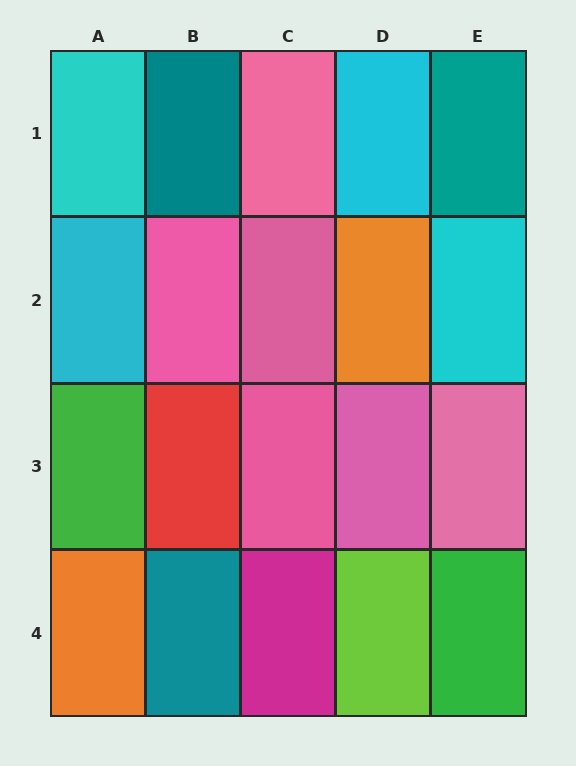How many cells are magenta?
1 cell is magenta.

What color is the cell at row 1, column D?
Cyan.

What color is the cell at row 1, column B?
Teal.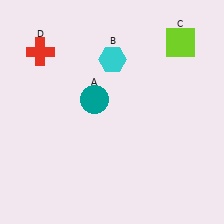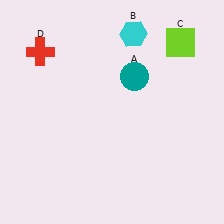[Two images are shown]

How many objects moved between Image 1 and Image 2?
2 objects moved between the two images.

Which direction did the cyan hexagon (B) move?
The cyan hexagon (B) moved up.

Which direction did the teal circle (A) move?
The teal circle (A) moved right.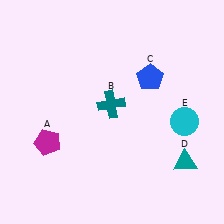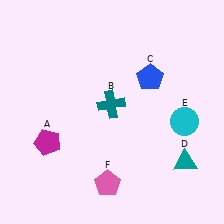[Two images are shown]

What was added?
A pink pentagon (F) was added in Image 2.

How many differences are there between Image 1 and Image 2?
There is 1 difference between the two images.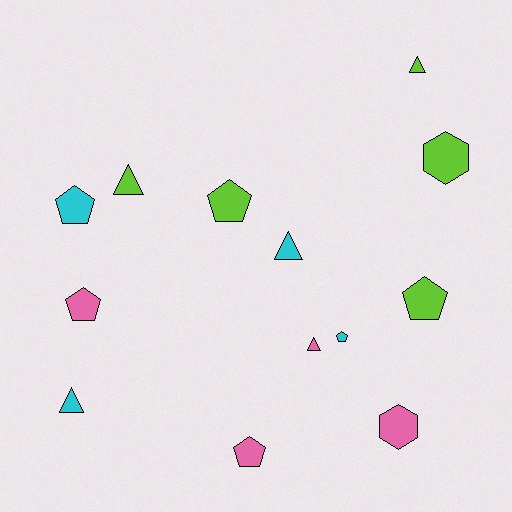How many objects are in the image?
There are 13 objects.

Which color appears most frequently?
Lime, with 5 objects.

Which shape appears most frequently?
Pentagon, with 6 objects.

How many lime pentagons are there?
There are 2 lime pentagons.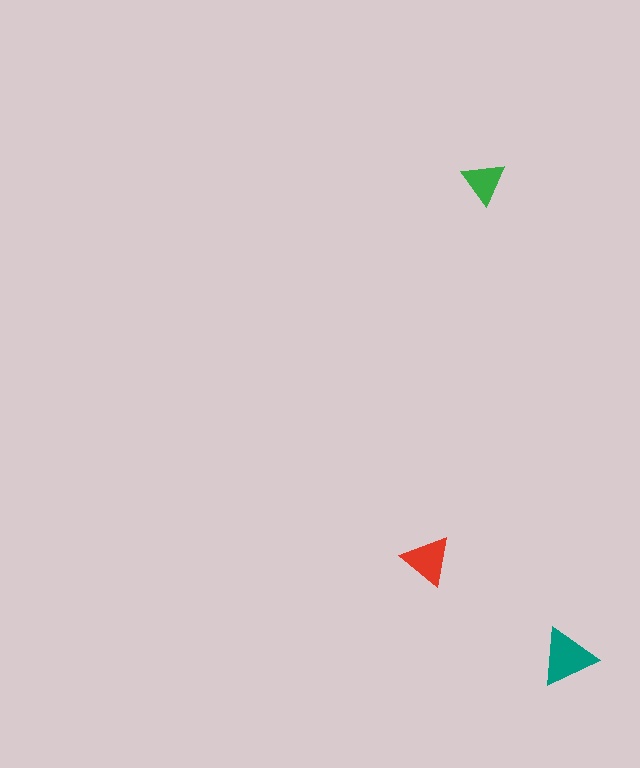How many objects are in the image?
There are 3 objects in the image.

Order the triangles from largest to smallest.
the teal one, the red one, the green one.